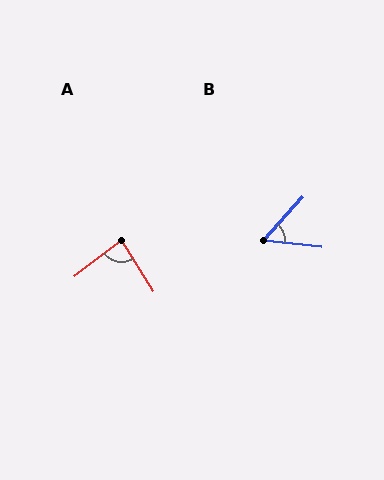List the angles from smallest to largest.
B (54°), A (85°).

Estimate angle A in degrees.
Approximately 85 degrees.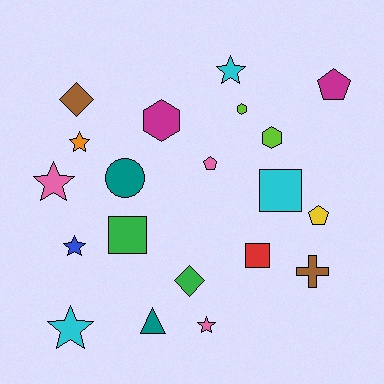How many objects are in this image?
There are 20 objects.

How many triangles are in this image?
There is 1 triangle.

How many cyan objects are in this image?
There are 3 cyan objects.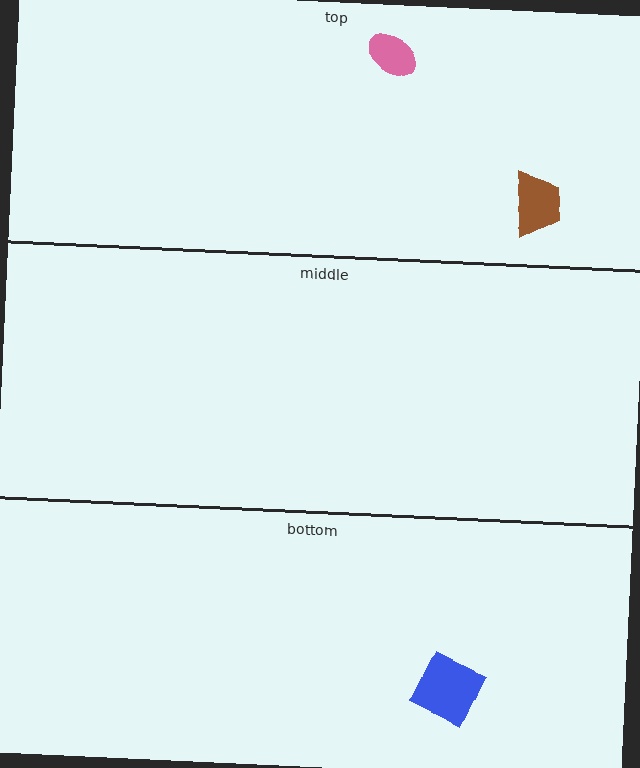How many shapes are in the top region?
2.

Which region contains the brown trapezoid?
The top region.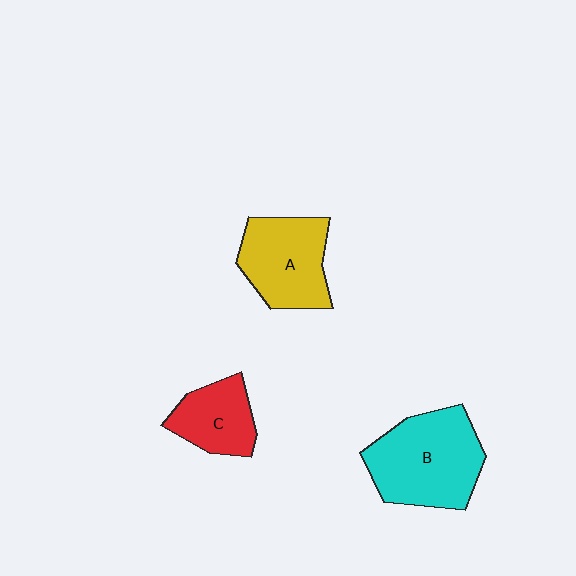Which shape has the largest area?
Shape B (cyan).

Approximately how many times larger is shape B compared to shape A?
Approximately 1.3 times.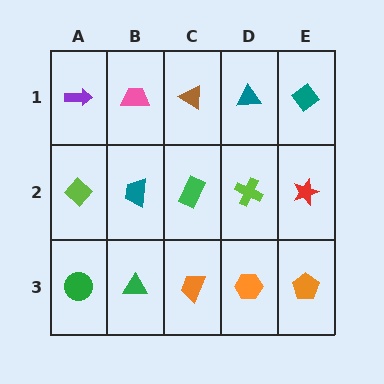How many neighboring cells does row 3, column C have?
3.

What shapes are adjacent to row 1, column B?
A teal trapezoid (row 2, column B), a purple arrow (row 1, column A), a brown triangle (row 1, column C).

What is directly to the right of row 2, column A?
A teal trapezoid.